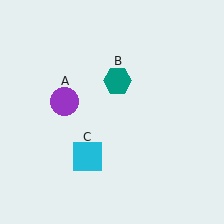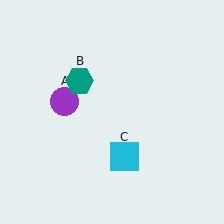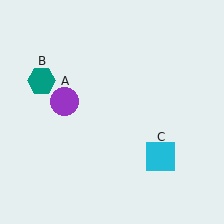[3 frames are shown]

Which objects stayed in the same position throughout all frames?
Purple circle (object A) remained stationary.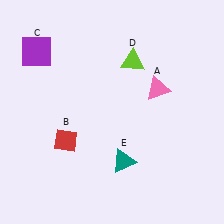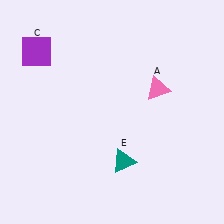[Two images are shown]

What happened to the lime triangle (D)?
The lime triangle (D) was removed in Image 2. It was in the top-right area of Image 1.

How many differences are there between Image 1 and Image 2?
There are 2 differences between the two images.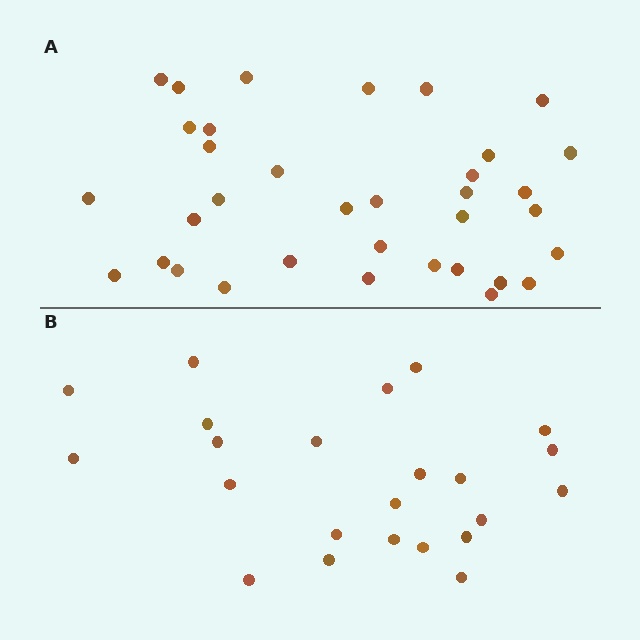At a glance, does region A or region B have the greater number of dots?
Region A (the top region) has more dots.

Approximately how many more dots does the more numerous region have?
Region A has roughly 12 or so more dots than region B.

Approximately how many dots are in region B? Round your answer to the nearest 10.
About 20 dots. (The exact count is 23, which rounds to 20.)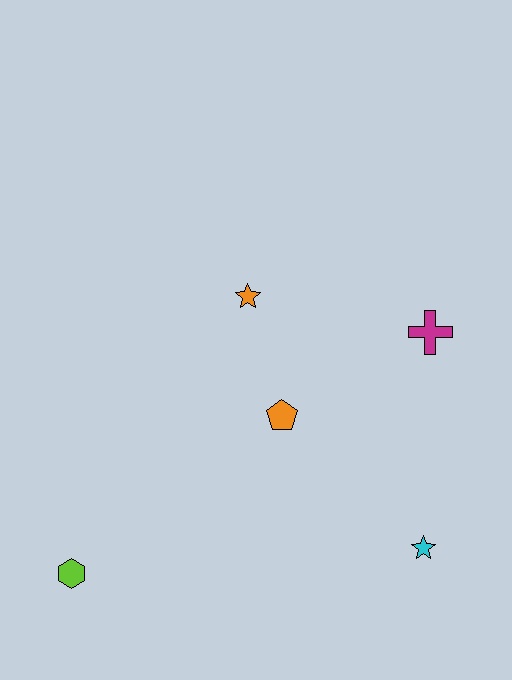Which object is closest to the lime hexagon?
The orange pentagon is closest to the lime hexagon.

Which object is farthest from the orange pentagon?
The lime hexagon is farthest from the orange pentagon.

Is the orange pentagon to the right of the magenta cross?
No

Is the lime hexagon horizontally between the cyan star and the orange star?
No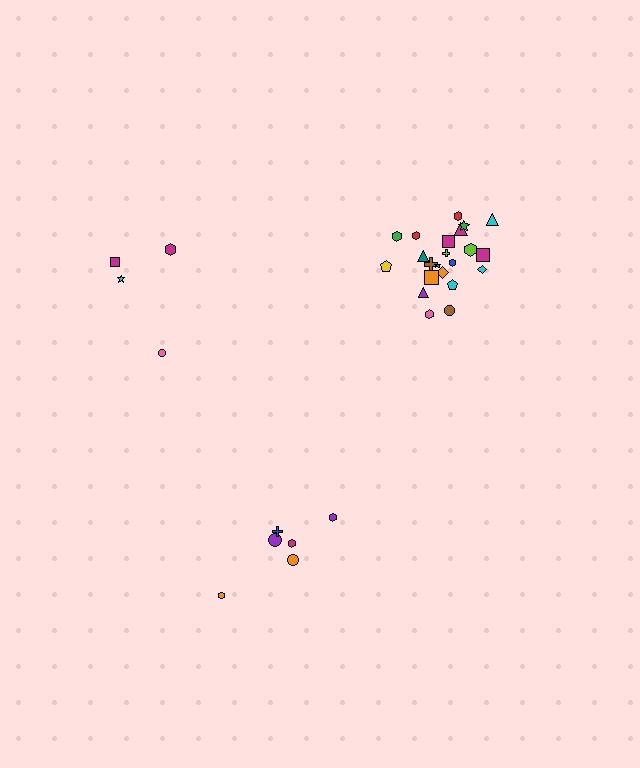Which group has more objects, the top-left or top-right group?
The top-right group.